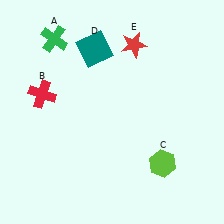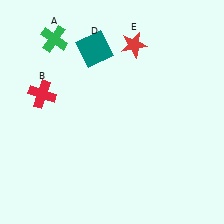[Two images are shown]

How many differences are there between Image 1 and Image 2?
There is 1 difference between the two images.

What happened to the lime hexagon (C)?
The lime hexagon (C) was removed in Image 2. It was in the bottom-right area of Image 1.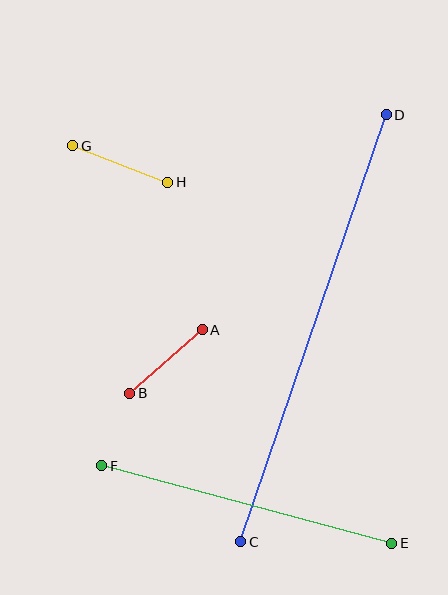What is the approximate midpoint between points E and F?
The midpoint is at approximately (247, 505) pixels.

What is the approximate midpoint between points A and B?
The midpoint is at approximately (166, 362) pixels.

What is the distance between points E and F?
The distance is approximately 300 pixels.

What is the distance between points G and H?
The distance is approximately 102 pixels.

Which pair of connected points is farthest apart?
Points C and D are farthest apart.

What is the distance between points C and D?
The distance is approximately 451 pixels.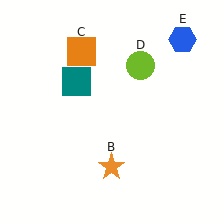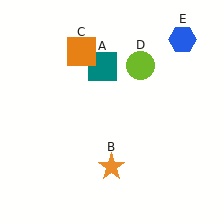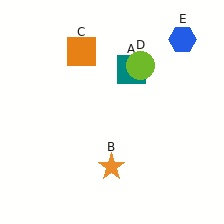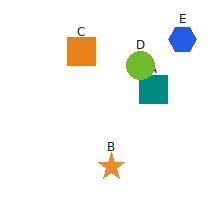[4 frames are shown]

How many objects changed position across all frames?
1 object changed position: teal square (object A).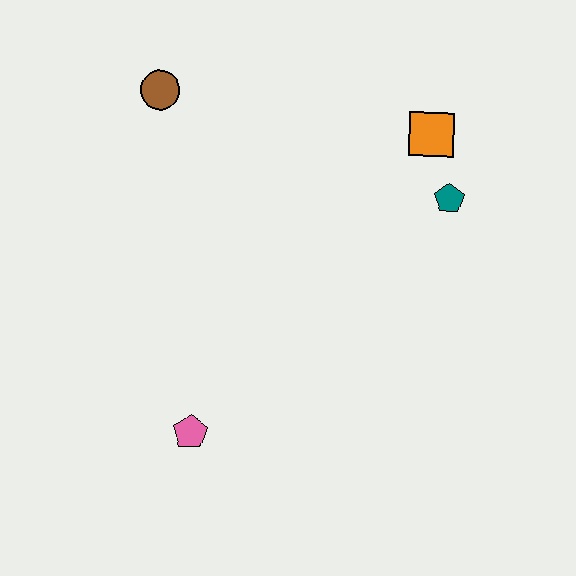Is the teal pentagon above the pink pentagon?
Yes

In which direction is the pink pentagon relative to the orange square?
The pink pentagon is below the orange square.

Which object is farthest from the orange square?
The pink pentagon is farthest from the orange square.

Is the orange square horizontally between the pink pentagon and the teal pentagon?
Yes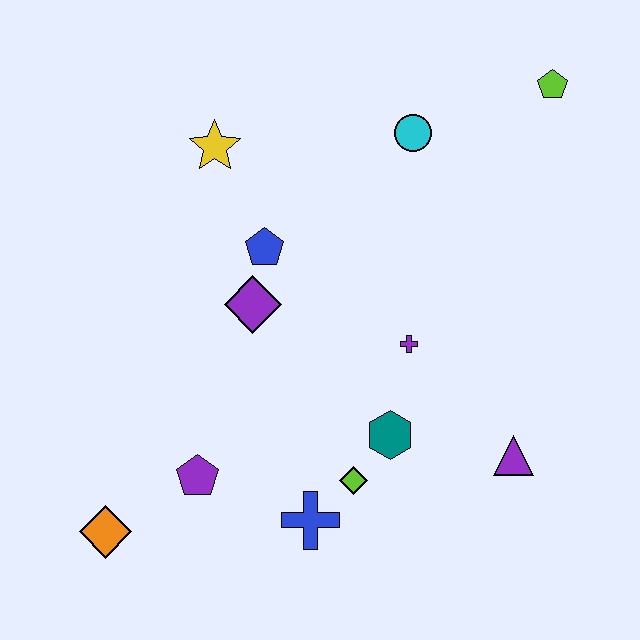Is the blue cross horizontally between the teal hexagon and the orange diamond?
Yes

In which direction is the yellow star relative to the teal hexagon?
The yellow star is above the teal hexagon.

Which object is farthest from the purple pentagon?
The lime pentagon is farthest from the purple pentagon.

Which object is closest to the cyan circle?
The lime pentagon is closest to the cyan circle.